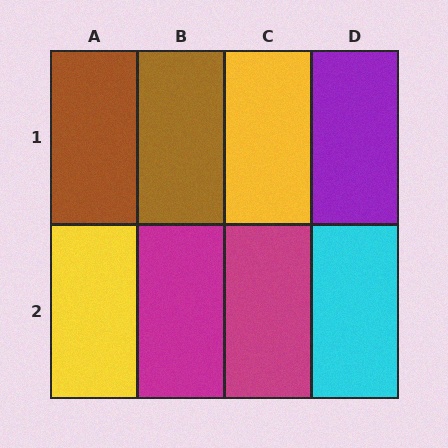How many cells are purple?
1 cell is purple.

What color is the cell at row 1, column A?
Brown.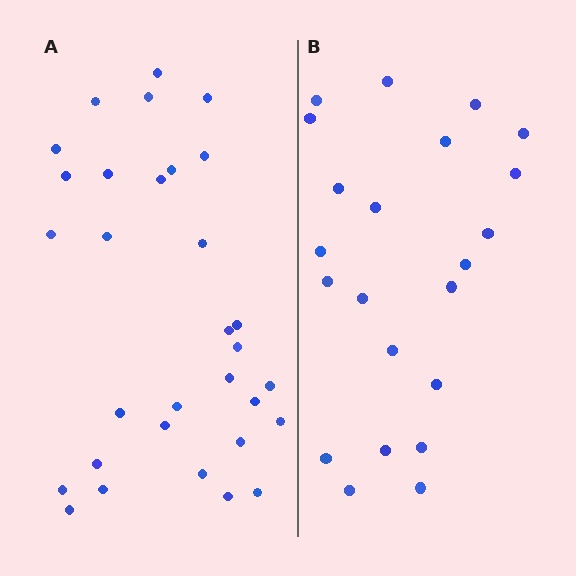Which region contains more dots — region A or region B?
Region A (the left region) has more dots.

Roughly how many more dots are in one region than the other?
Region A has roughly 8 or so more dots than region B.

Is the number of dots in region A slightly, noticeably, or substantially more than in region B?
Region A has noticeably more, but not dramatically so. The ratio is roughly 1.4 to 1.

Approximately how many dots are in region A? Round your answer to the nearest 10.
About 30 dots. (The exact count is 31, which rounds to 30.)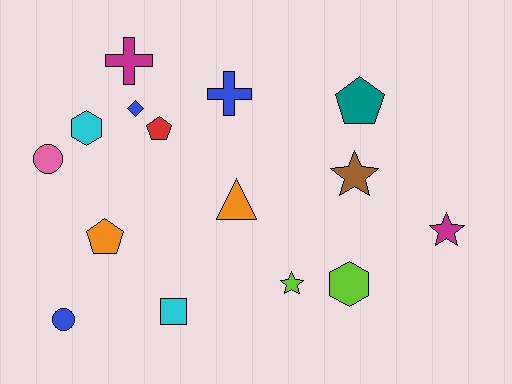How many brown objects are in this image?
There is 1 brown object.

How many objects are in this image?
There are 15 objects.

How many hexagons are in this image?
There are 2 hexagons.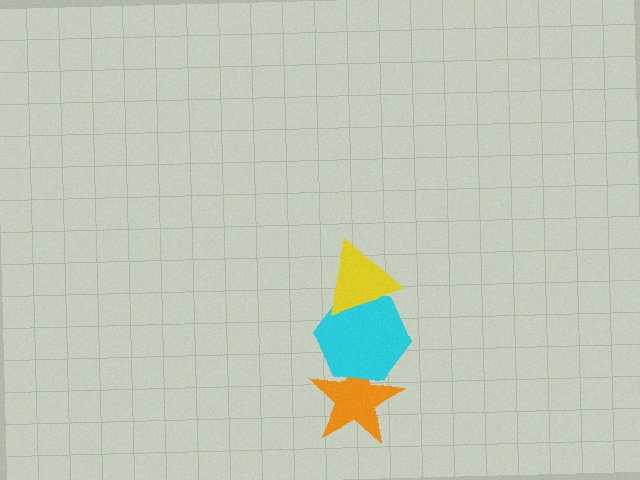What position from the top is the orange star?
The orange star is 3rd from the top.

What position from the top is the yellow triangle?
The yellow triangle is 1st from the top.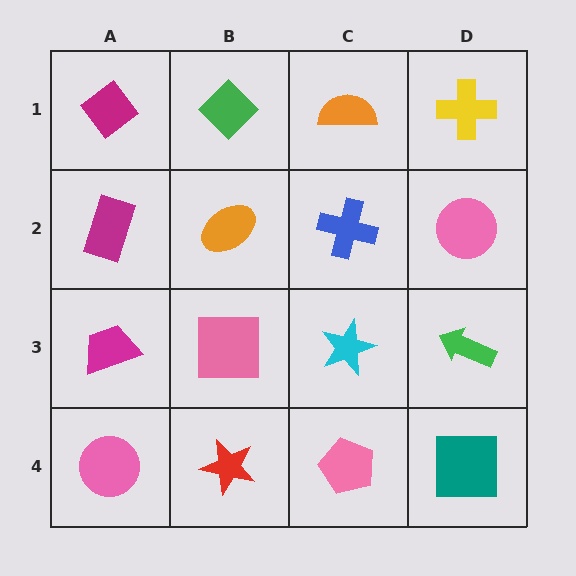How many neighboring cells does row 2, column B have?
4.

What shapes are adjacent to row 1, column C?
A blue cross (row 2, column C), a green diamond (row 1, column B), a yellow cross (row 1, column D).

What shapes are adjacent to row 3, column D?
A pink circle (row 2, column D), a teal square (row 4, column D), a cyan star (row 3, column C).